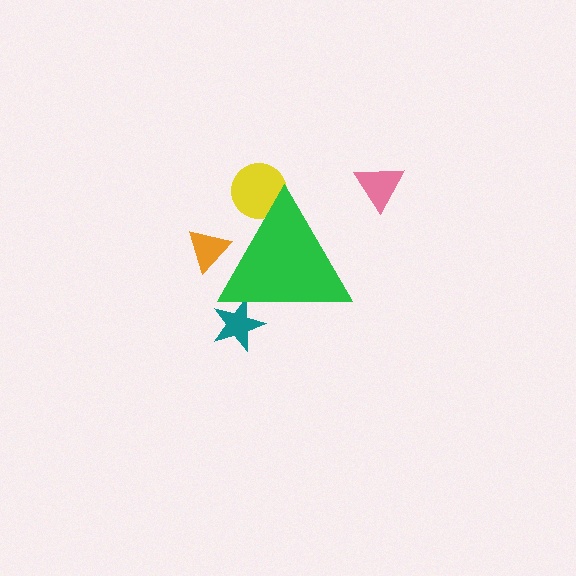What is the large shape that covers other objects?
A green triangle.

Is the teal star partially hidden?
Yes, the teal star is partially hidden behind the green triangle.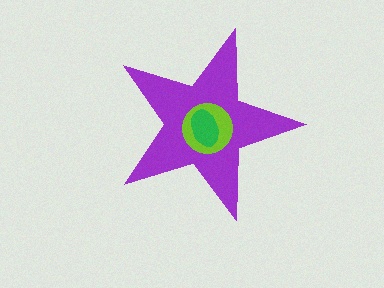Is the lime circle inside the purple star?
Yes.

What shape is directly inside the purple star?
The lime circle.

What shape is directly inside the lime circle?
The green ellipse.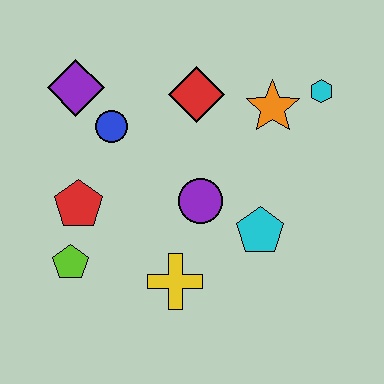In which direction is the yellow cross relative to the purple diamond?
The yellow cross is below the purple diamond.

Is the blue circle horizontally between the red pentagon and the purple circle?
Yes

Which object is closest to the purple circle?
The cyan pentagon is closest to the purple circle.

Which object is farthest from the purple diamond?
The cyan hexagon is farthest from the purple diamond.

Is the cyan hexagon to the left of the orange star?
No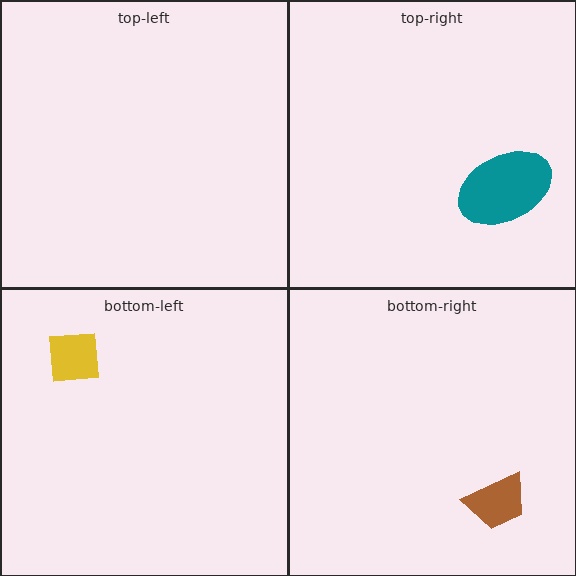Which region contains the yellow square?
The bottom-left region.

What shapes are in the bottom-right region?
The brown trapezoid.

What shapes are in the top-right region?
The teal ellipse.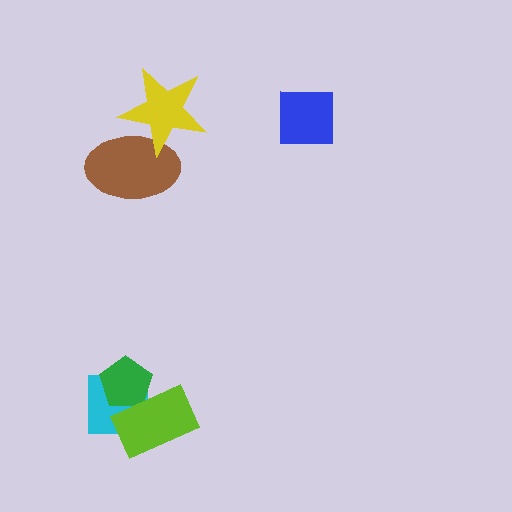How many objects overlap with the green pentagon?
2 objects overlap with the green pentagon.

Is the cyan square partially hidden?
Yes, it is partially covered by another shape.